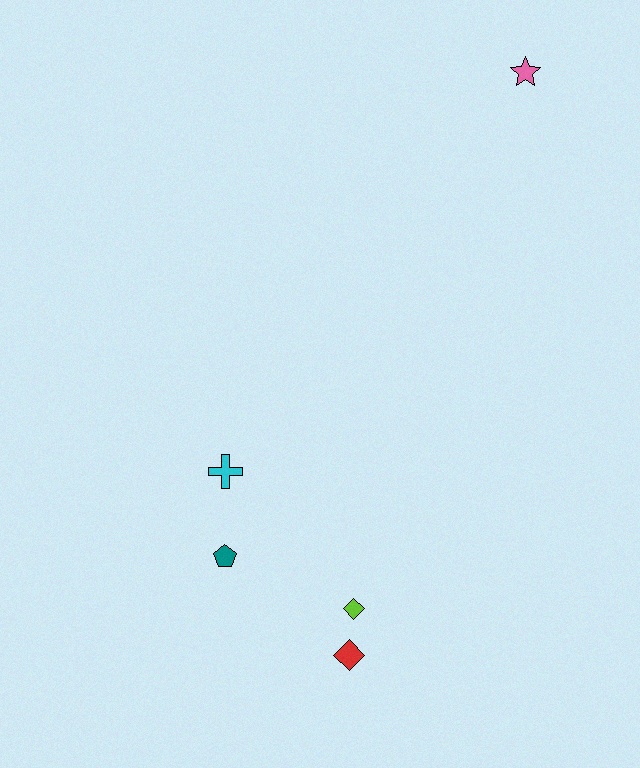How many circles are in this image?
There are no circles.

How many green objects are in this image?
There are no green objects.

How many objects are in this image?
There are 5 objects.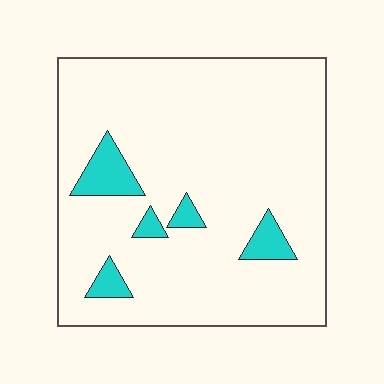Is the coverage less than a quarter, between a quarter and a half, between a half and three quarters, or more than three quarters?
Less than a quarter.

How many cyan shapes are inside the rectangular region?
5.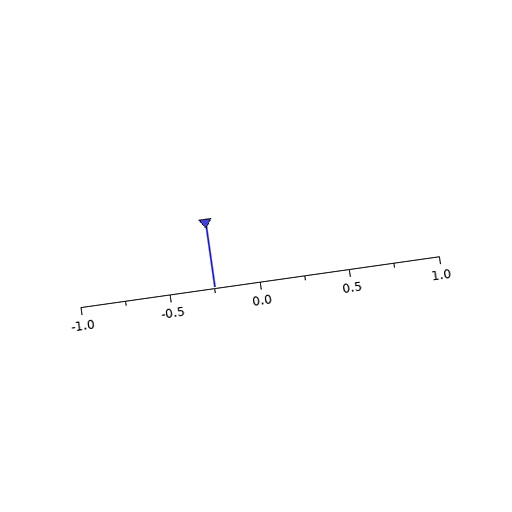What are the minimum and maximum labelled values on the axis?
The axis runs from -1.0 to 1.0.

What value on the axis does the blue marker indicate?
The marker indicates approximately -0.25.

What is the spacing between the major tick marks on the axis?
The major ticks are spaced 0.5 apart.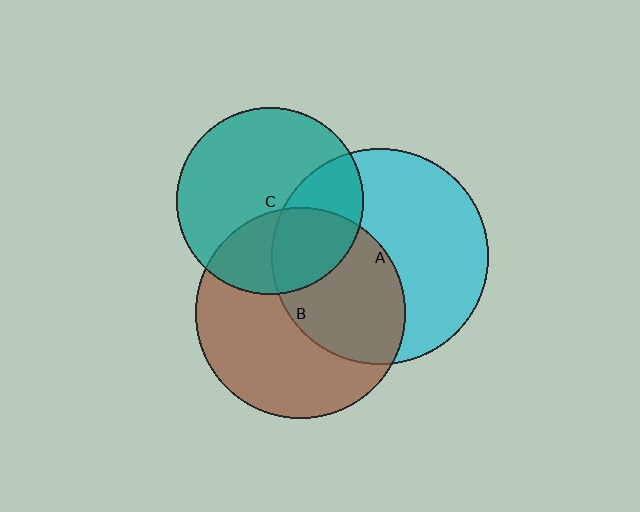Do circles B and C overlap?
Yes.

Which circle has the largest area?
Circle A (cyan).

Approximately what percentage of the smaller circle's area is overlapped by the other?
Approximately 35%.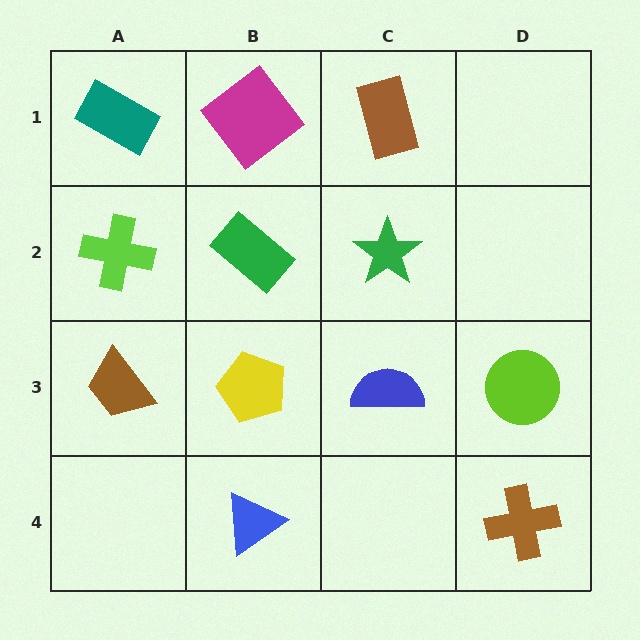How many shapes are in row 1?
3 shapes.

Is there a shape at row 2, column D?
No, that cell is empty.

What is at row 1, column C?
A brown rectangle.